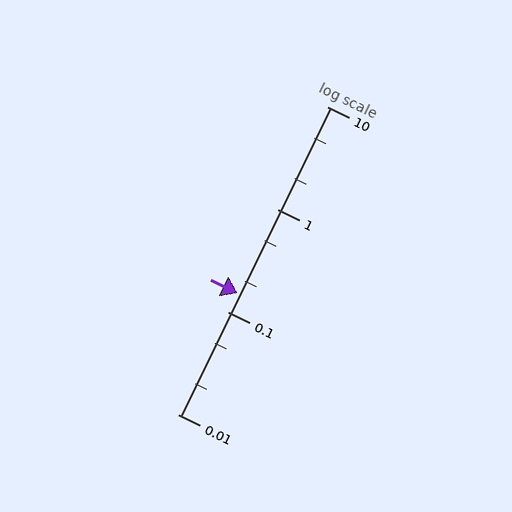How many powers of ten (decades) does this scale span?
The scale spans 3 decades, from 0.01 to 10.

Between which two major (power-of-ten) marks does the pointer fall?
The pointer is between 0.1 and 1.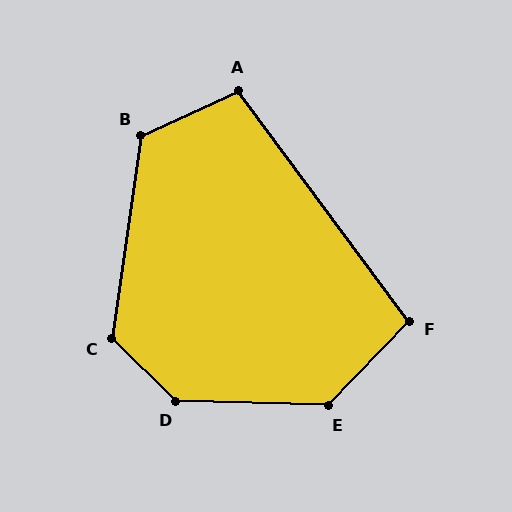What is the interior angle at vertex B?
Approximately 123 degrees (obtuse).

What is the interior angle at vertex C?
Approximately 126 degrees (obtuse).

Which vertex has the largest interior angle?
D, at approximately 137 degrees.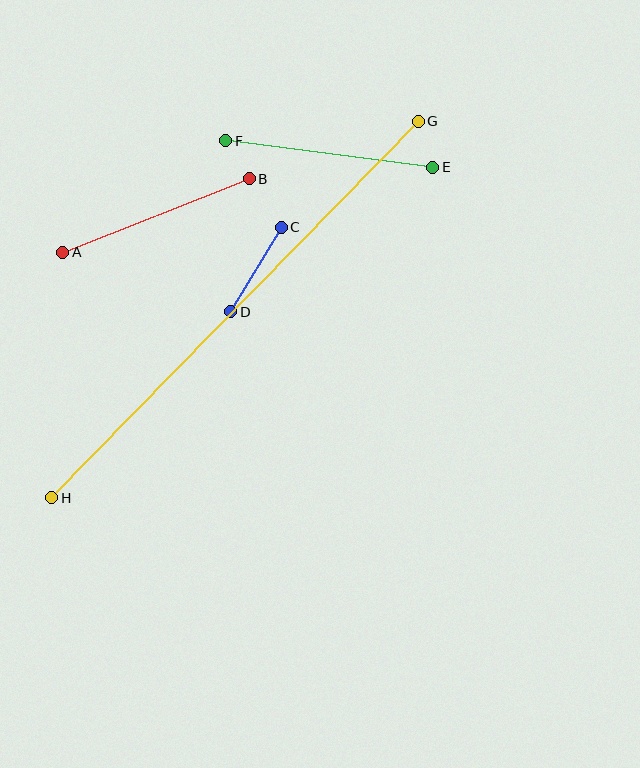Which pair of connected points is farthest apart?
Points G and H are farthest apart.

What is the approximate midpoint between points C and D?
The midpoint is at approximately (256, 270) pixels.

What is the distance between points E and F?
The distance is approximately 208 pixels.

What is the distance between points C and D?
The distance is approximately 98 pixels.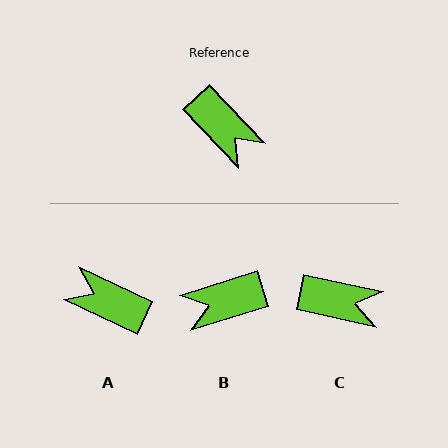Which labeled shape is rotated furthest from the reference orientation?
A, about 159 degrees away.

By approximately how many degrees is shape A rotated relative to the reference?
Approximately 159 degrees clockwise.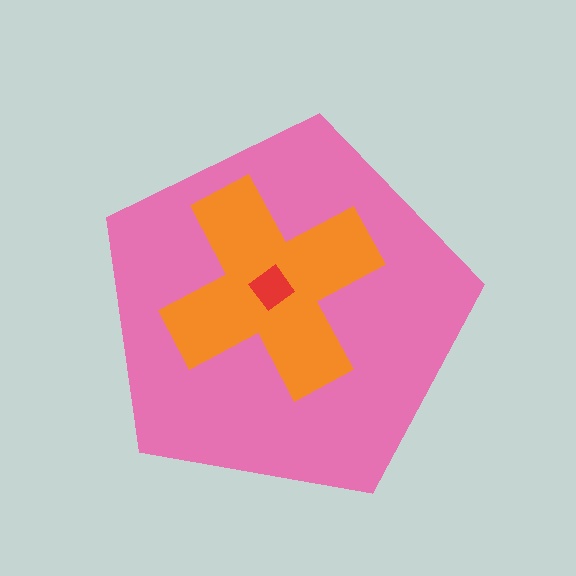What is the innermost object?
The red diamond.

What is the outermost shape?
The pink pentagon.